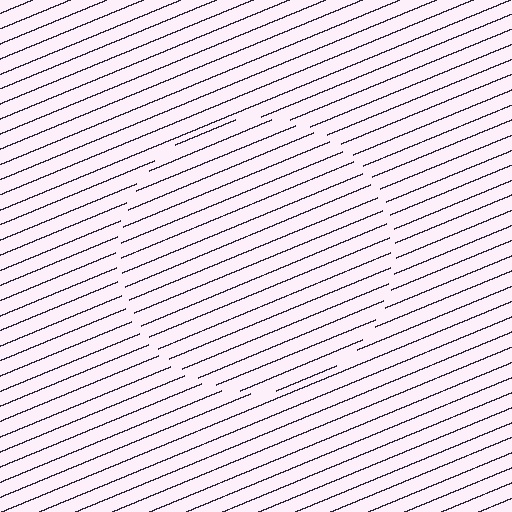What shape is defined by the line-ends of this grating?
An illusory circle. The interior of the shape contains the same grating, shifted by half a period — the contour is defined by the phase discontinuity where line-ends from the inner and outer gratings abut.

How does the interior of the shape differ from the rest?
The interior of the shape contains the same grating, shifted by half a period — the contour is defined by the phase discontinuity where line-ends from the inner and outer gratings abut.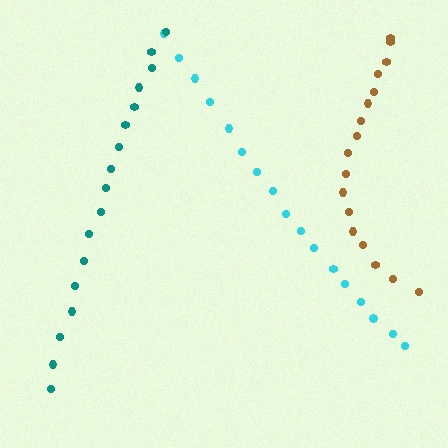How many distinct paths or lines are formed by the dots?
There are 3 distinct paths.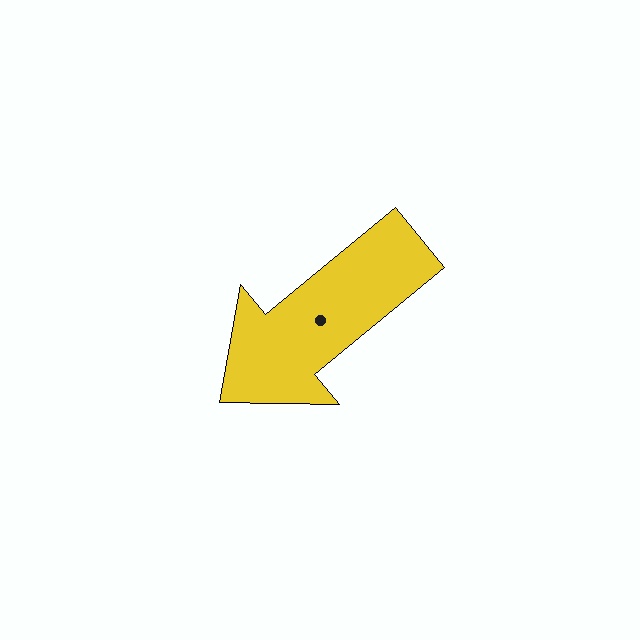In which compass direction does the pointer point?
Southwest.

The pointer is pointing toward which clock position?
Roughly 8 o'clock.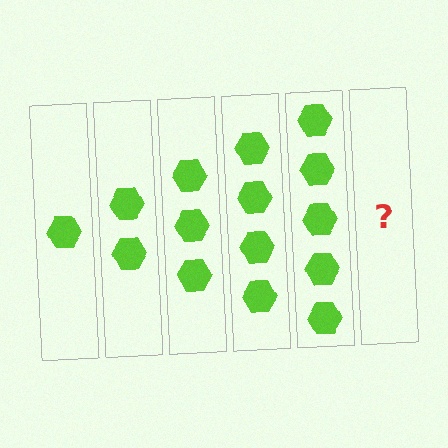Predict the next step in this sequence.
The next step is 6 hexagons.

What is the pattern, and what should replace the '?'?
The pattern is that each step adds one more hexagon. The '?' should be 6 hexagons.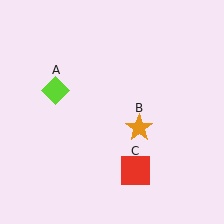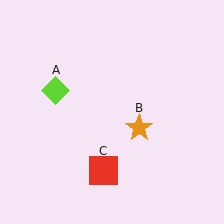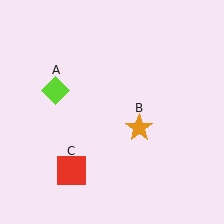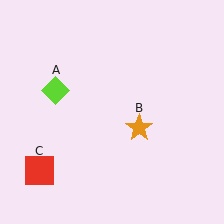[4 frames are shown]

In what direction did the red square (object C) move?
The red square (object C) moved left.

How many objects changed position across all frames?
1 object changed position: red square (object C).